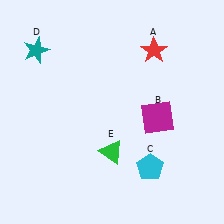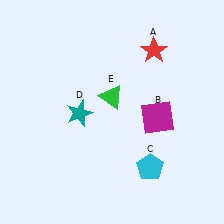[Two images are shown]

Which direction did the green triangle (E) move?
The green triangle (E) moved up.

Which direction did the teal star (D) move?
The teal star (D) moved down.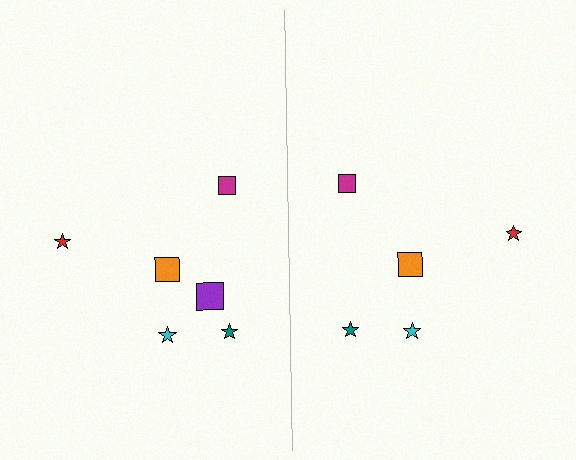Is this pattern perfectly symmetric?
No, the pattern is not perfectly symmetric. A purple square is missing from the right side.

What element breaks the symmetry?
A purple square is missing from the right side.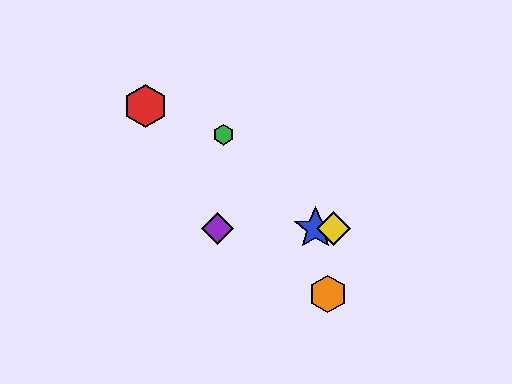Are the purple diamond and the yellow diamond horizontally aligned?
Yes, both are at y≈228.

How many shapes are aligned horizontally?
3 shapes (the blue star, the yellow diamond, the purple diamond) are aligned horizontally.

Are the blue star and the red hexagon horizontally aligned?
No, the blue star is at y≈228 and the red hexagon is at y≈106.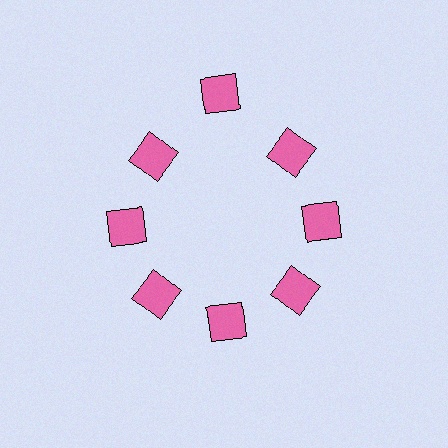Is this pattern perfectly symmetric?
No. The 8 pink squares are arranged in a ring, but one element near the 12 o'clock position is pushed outward from the center, breaking the 8-fold rotational symmetry.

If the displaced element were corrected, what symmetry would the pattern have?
It would have 8-fold rotational symmetry — the pattern would map onto itself every 45 degrees.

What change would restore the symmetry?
The symmetry would be restored by moving it inward, back onto the ring so that all 8 squares sit at equal angles and equal distance from the center.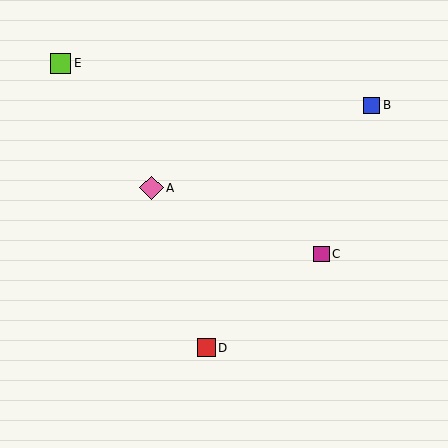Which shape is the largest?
The pink diamond (labeled A) is the largest.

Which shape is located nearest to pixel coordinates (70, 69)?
The lime square (labeled E) at (60, 63) is nearest to that location.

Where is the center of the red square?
The center of the red square is at (207, 348).